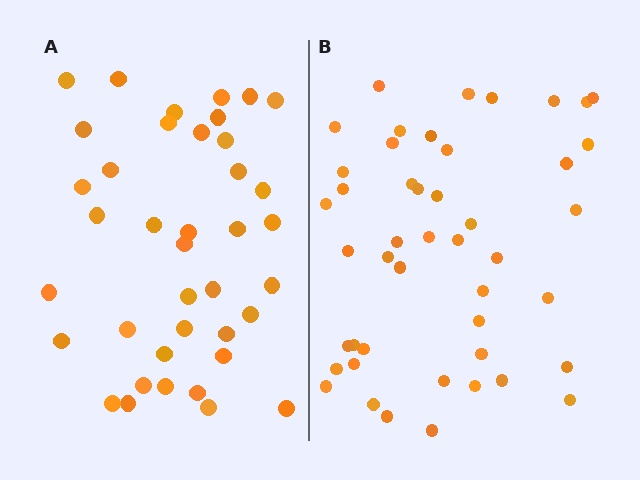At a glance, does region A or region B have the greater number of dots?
Region B (the right region) has more dots.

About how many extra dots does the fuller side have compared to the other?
Region B has roughly 8 or so more dots than region A.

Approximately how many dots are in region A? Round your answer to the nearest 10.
About 40 dots. (The exact count is 39, which rounds to 40.)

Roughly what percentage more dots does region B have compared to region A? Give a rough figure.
About 20% more.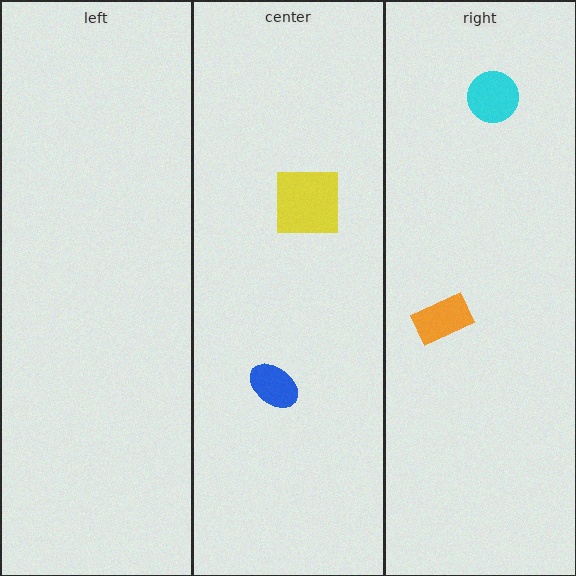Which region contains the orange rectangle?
The right region.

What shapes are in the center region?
The yellow square, the blue ellipse.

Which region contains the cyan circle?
The right region.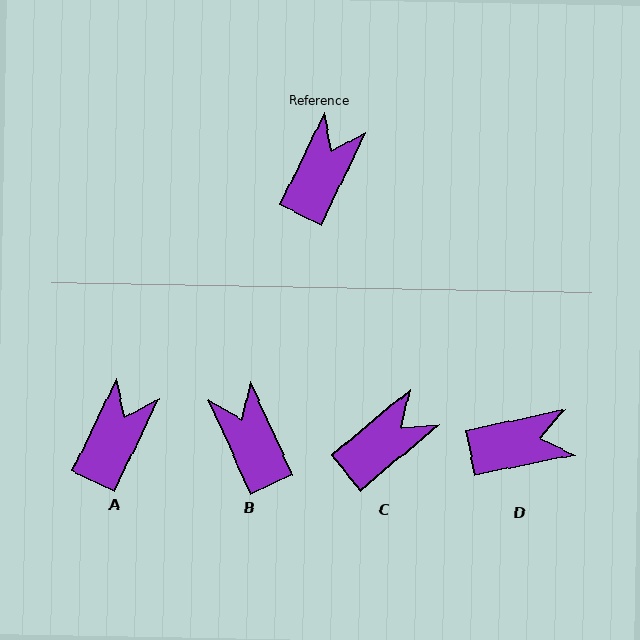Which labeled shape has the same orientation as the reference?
A.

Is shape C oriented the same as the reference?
No, it is off by about 25 degrees.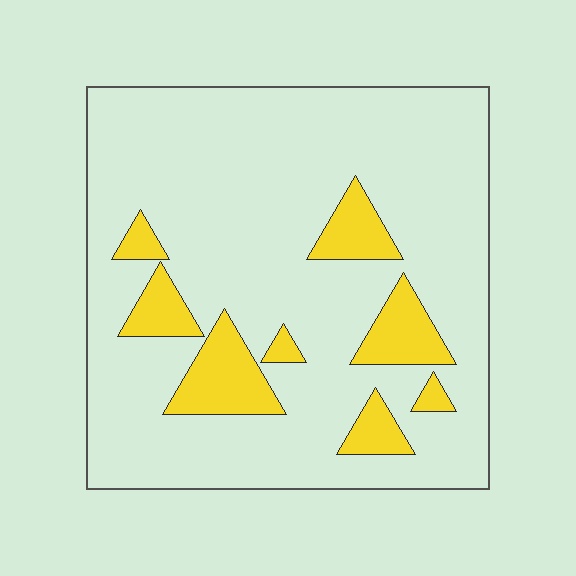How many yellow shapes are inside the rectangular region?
8.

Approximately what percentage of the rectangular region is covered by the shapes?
Approximately 15%.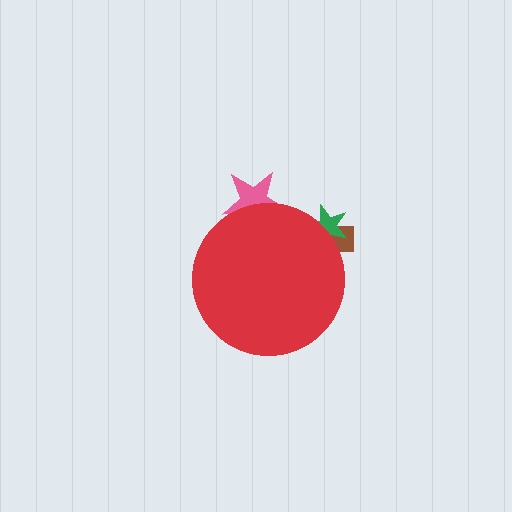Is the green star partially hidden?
Yes, the green star is partially hidden behind the red circle.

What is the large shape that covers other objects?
A red circle.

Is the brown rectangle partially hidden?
Yes, the brown rectangle is partially hidden behind the red circle.